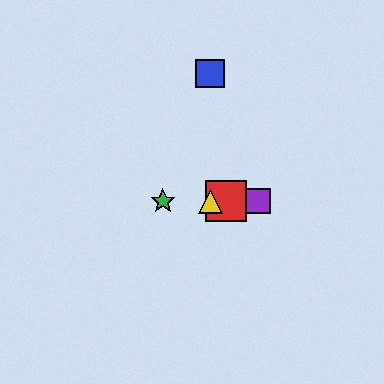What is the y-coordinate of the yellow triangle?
The yellow triangle is at y≈201.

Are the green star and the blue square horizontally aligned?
No, the green star is at y≈201 and the blue square is at y≈74.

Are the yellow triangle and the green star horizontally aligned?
Yes, both are at y≈201.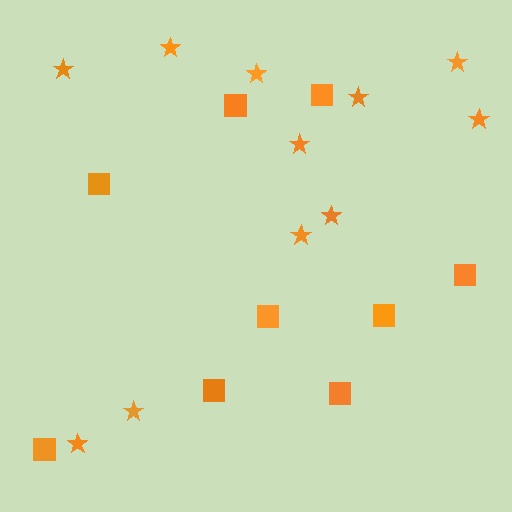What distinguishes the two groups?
There are 2 groups: one group of stars (11) and one group of squares (9).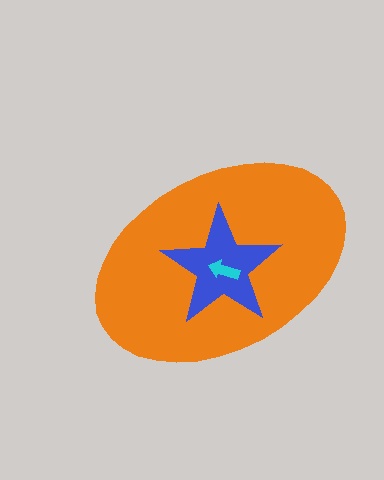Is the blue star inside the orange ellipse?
Yes.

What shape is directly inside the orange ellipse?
The blue star.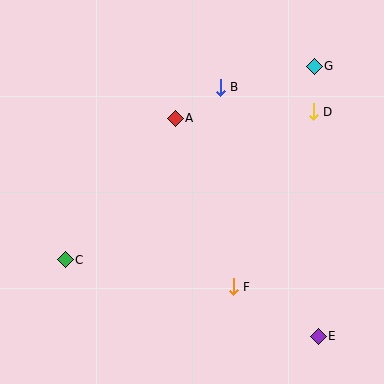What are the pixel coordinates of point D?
Point D is at (313, 112).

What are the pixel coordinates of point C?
Point C is at (65, 260).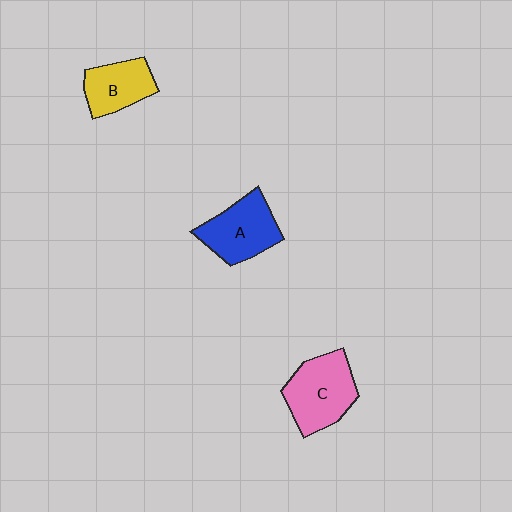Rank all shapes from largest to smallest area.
From largest to smallest: C (pink), A (blue), B (yellow).